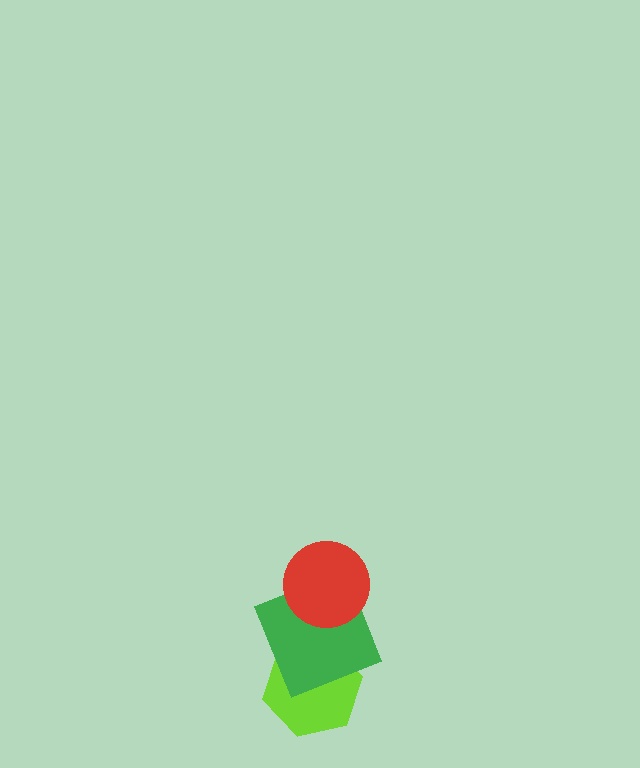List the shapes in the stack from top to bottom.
From top to bottom: the red circle, the green square, the lime hexagon.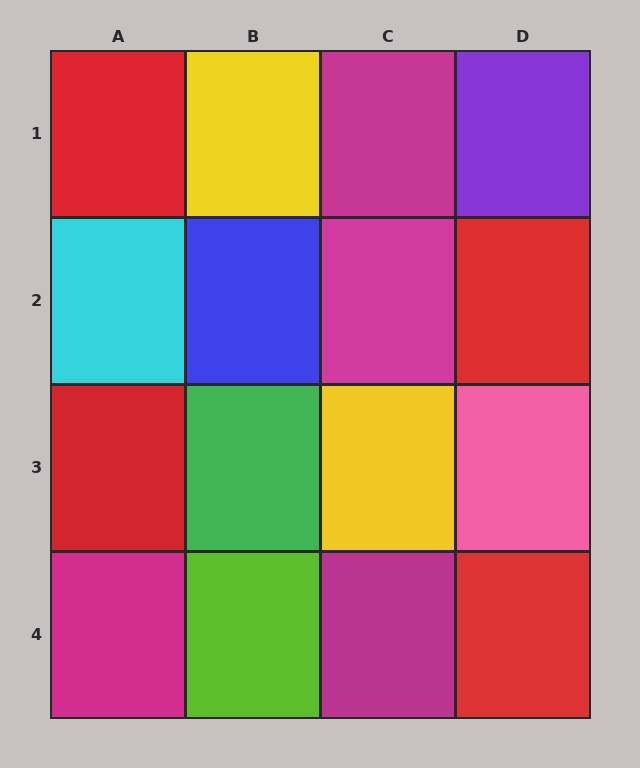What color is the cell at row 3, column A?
Red.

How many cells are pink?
1 cell is pink.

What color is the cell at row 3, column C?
Yellow.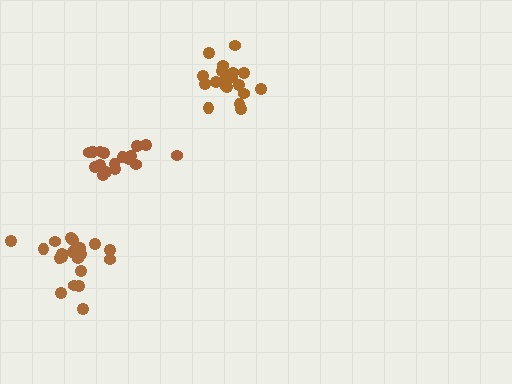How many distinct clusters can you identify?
There are 3 distinct clusters.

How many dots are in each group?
Group 1: 21 dots, Group 2: 19 dots, Group 3: 21 dots (61 total).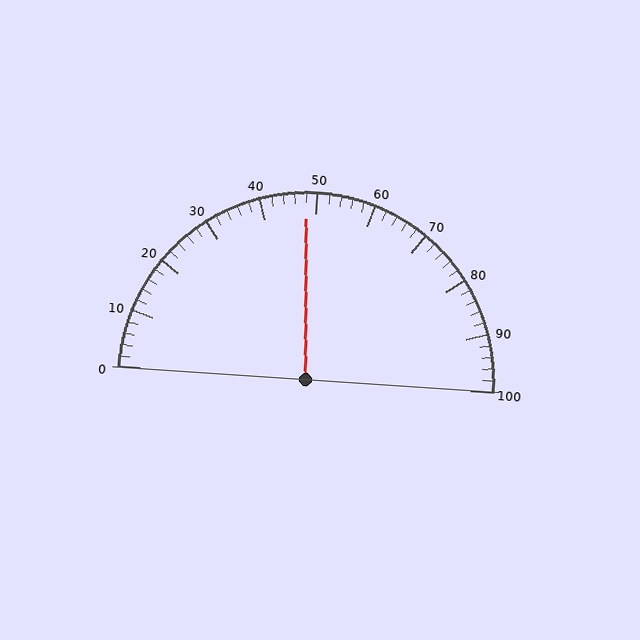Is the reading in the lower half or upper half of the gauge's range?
The reading is in the lower half of the range (0 to 100).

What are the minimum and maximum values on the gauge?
The gauge ranges from 0 to 100.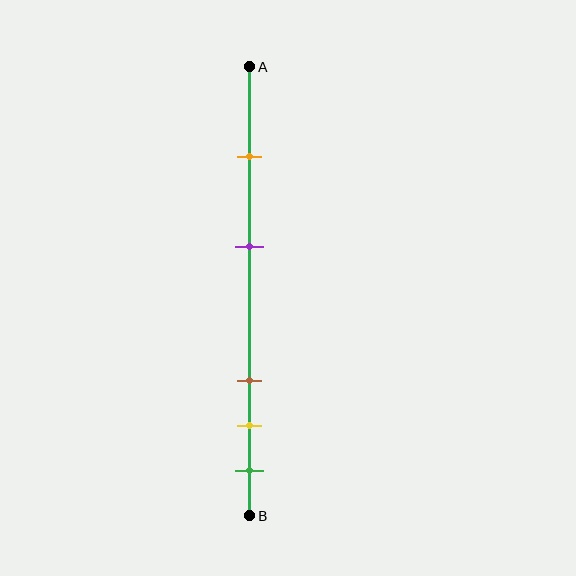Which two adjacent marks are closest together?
The yellow and green marks are the closest adjacent pair.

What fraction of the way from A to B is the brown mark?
The brown mark is approximately 70% (0.7) of the way from A to B.